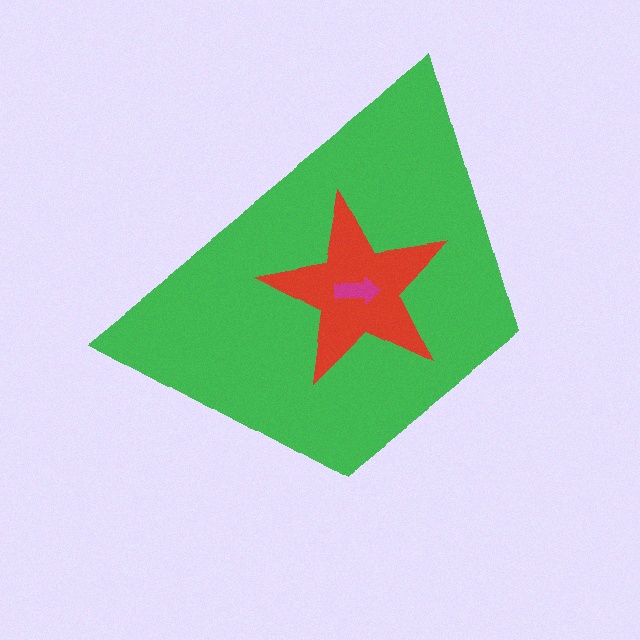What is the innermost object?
The magenta arrow.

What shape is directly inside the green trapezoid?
The red star.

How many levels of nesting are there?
3.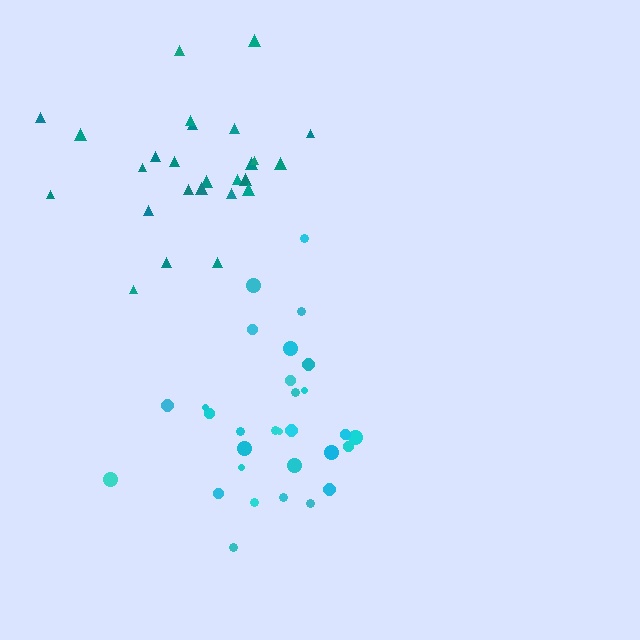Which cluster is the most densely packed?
Cyan.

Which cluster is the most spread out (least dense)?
Teal.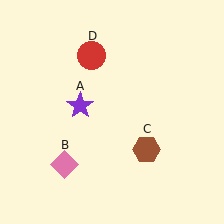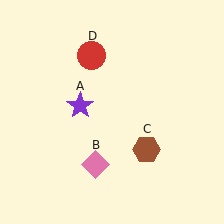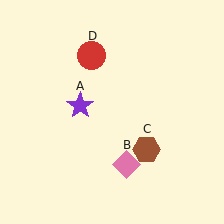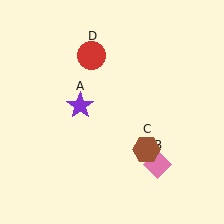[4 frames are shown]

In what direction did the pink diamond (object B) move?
The pink diamond (object B) moved right.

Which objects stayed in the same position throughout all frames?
Purple star (object A) and brown hexagon (object C) and red circle (object D) remained stationary.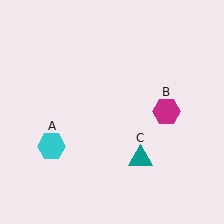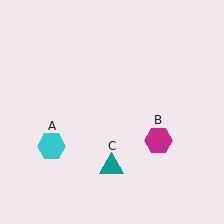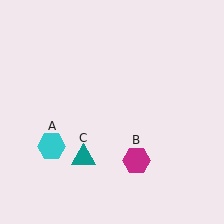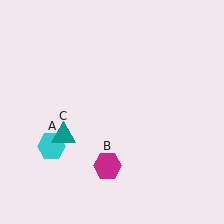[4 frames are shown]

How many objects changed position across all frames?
2 objects changed position: magenta hexagon (object B), teal triangle (object C).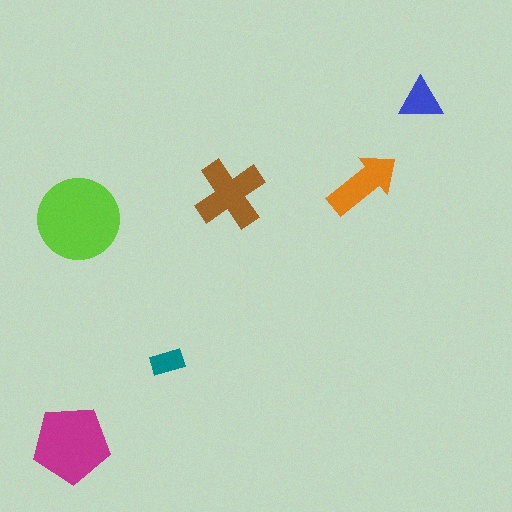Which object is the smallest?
The teal rectangle.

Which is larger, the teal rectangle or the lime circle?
The lime circle.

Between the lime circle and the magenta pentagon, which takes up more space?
The lime circle.